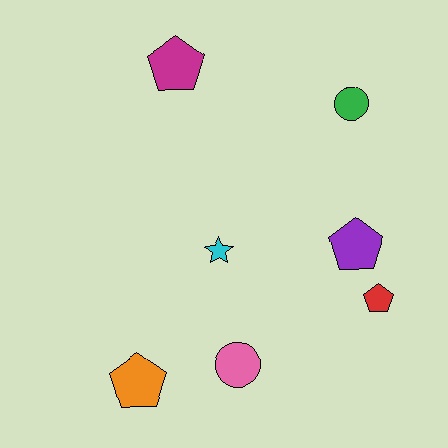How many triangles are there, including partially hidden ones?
There are no triangles.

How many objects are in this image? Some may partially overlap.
There are 7 objects.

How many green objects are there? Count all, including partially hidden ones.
There is 1 green object.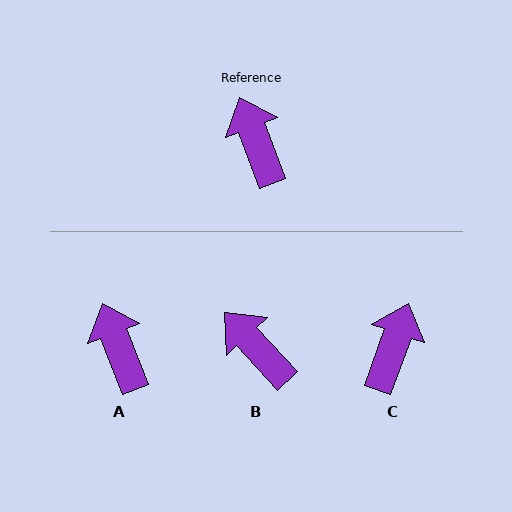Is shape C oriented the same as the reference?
No, it is off by about 41 degrees.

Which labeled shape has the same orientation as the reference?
A.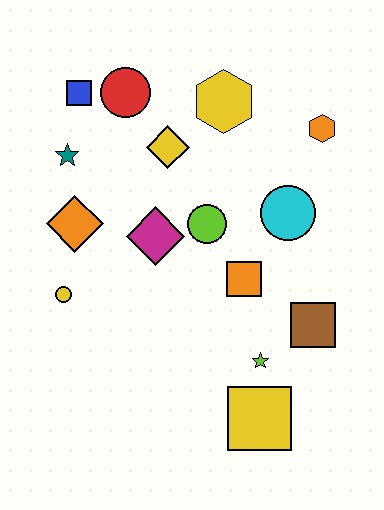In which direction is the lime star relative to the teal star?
The lime star is below the teal star.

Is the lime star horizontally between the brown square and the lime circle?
Yes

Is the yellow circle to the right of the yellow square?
No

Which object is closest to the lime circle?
The magenta diamond is closest to the lime circle.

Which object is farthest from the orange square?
The blue square is farthest from the orange square.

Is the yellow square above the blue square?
No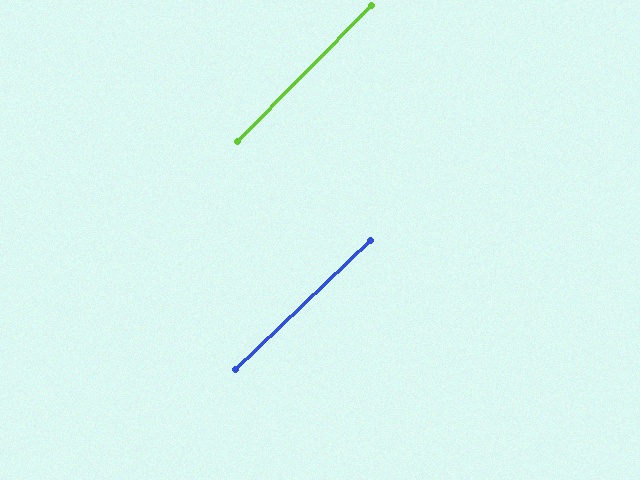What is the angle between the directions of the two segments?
Approximately 2 degrees.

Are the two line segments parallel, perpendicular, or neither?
Parallel — their directions differ by only 1.7°.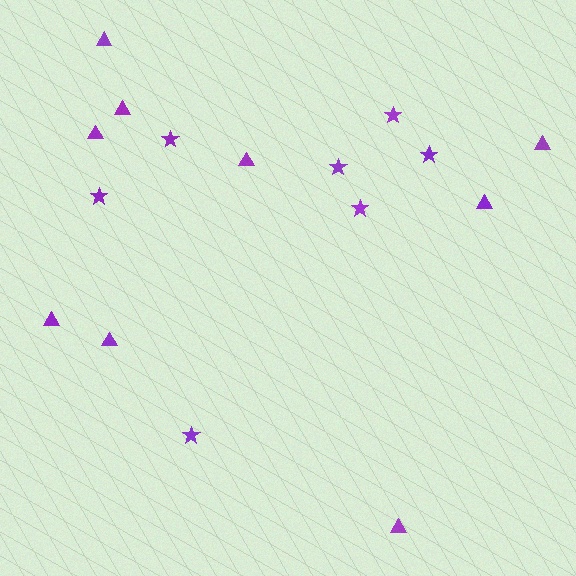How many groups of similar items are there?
There are 2 groups: one group of stars (7) and one group of triangles (9).